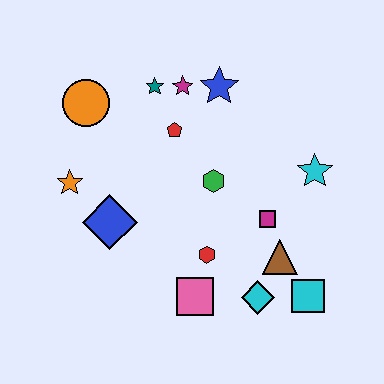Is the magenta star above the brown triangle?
Yes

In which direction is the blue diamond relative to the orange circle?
The blue diamond is below the orange circle.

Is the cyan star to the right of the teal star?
Yes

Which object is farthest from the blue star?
The cyan square is farthest from the blue star.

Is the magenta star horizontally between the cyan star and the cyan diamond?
No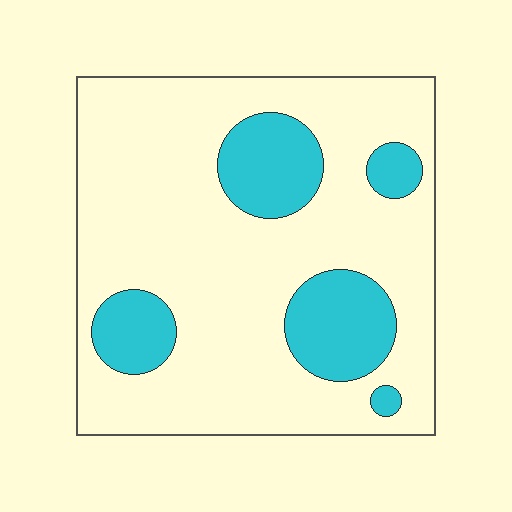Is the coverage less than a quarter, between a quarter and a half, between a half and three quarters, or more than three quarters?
Less than a quarter.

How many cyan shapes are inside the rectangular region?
5.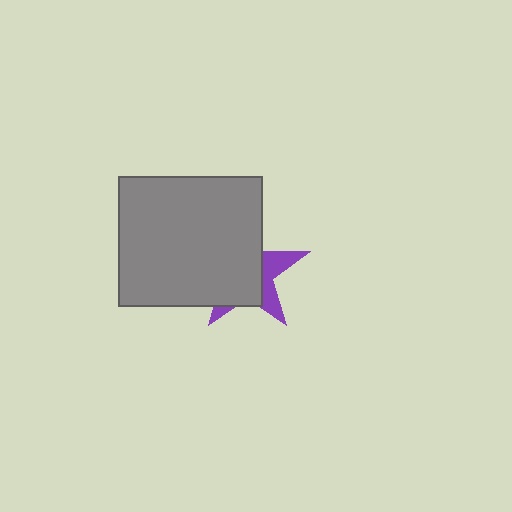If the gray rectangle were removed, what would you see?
You would see the complete purple star.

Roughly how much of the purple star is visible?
A small part of it is visible (roughly 30%).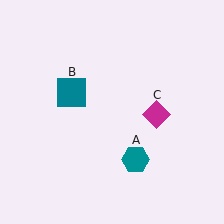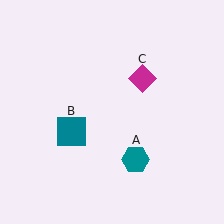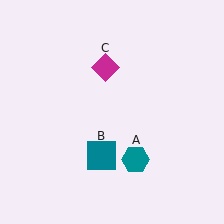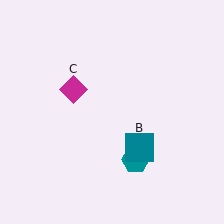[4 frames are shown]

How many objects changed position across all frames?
2 objects changed position: teal square (object B), magenta diamond (object C).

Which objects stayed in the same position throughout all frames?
Teal hexagon (object A) remained stationary.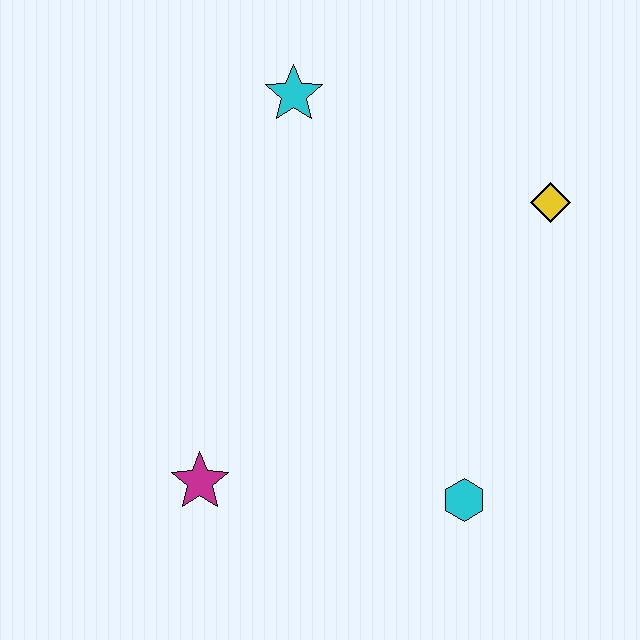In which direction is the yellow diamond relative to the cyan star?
The yellow diamond is to the right of the cyan star.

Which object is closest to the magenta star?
The cyan hexagon is closest to the magenta star.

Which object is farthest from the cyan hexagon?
The cyan star is farthest from the cyan hexagon.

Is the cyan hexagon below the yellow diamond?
Yes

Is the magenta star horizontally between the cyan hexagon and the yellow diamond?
No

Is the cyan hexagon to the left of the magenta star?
No